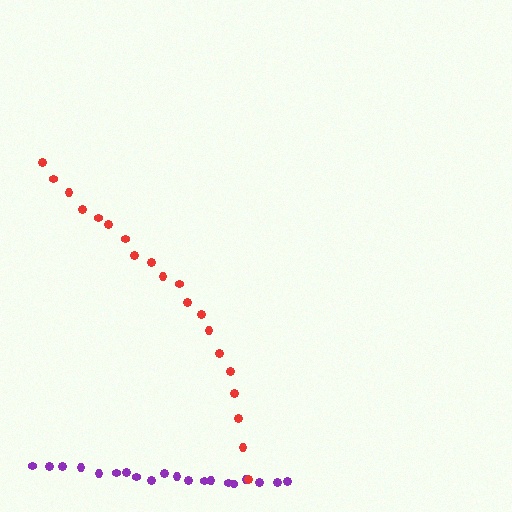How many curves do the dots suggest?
There are 2 distinct paths.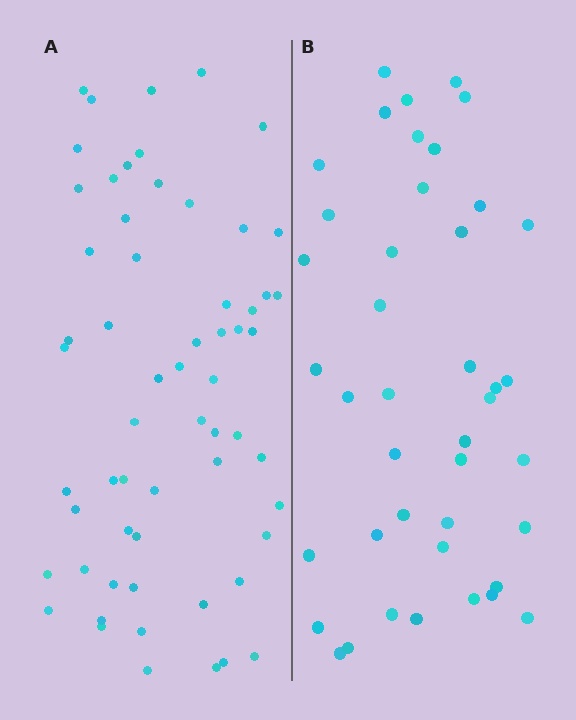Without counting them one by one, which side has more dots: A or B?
Region A (the left region) has more dots.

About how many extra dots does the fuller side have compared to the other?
Region A has approximately 20 more dots than region B.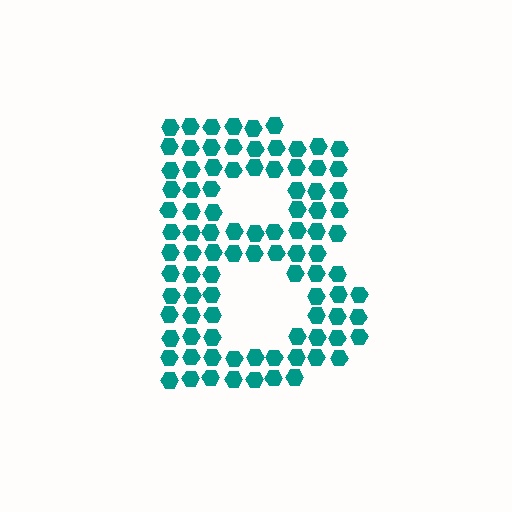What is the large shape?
The large shape is the letter B.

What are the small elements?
The small elements are hexagons.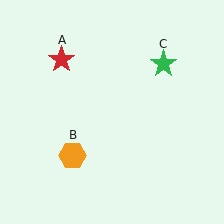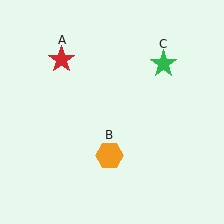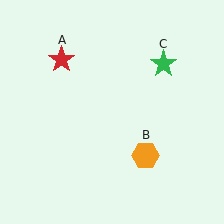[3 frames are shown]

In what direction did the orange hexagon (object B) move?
The orange hexagon (object B) moved right.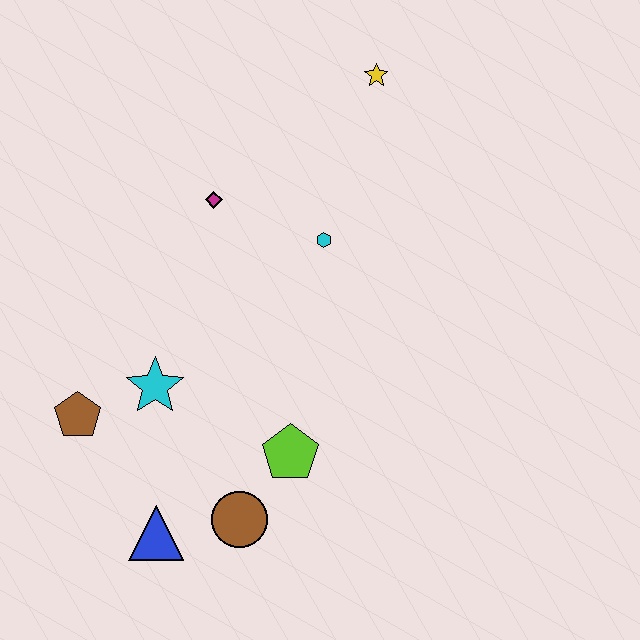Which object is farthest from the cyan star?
The yellow star is farthest from the cyan star.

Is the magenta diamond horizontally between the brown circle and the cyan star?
Yes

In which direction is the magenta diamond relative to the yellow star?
The magenta diamond is to the left of the yellow star.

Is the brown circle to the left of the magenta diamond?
No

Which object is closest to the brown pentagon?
The cyan star is closest to the brown pentagon.